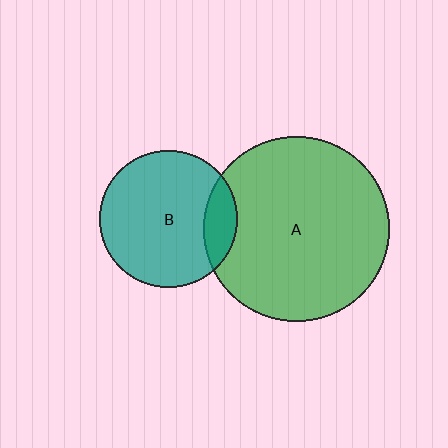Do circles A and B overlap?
Yes.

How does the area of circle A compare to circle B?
Approximately 1.8 times.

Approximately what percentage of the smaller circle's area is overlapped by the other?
Approximately 15%.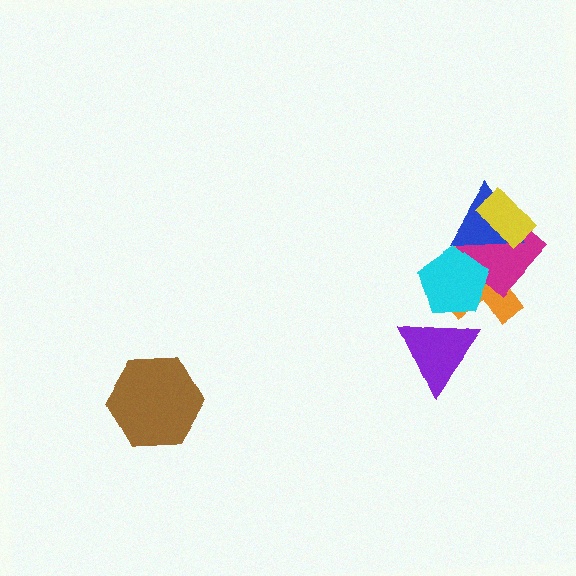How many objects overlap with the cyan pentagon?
4 objects overlap with the cyan pentagon.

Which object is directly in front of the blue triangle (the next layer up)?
The yellow rectangle is directly in front of the blue triangle.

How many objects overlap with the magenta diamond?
4 objects overlap with the magenta diamond.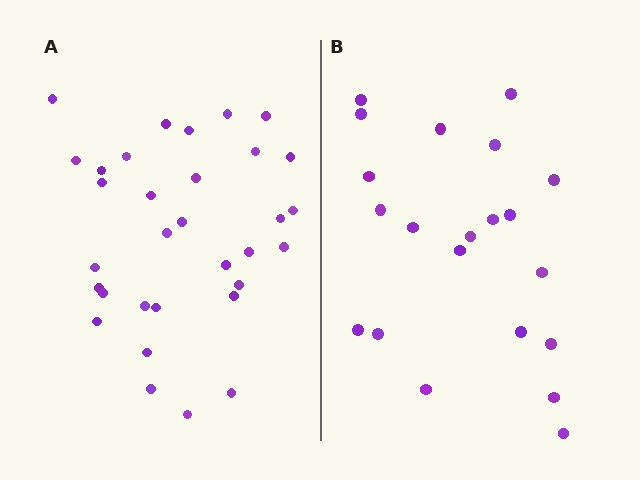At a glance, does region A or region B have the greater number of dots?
Region A (the left region) has more dots.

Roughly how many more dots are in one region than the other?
Region A has roughly 12 or so more dots than region B.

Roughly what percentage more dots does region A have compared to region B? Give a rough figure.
About 50% more.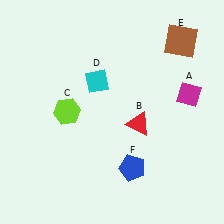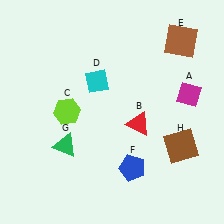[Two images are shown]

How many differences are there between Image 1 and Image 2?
There are 2 differences between the two images.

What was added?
A green triangle (G), a brown square (H) were added in Image 2.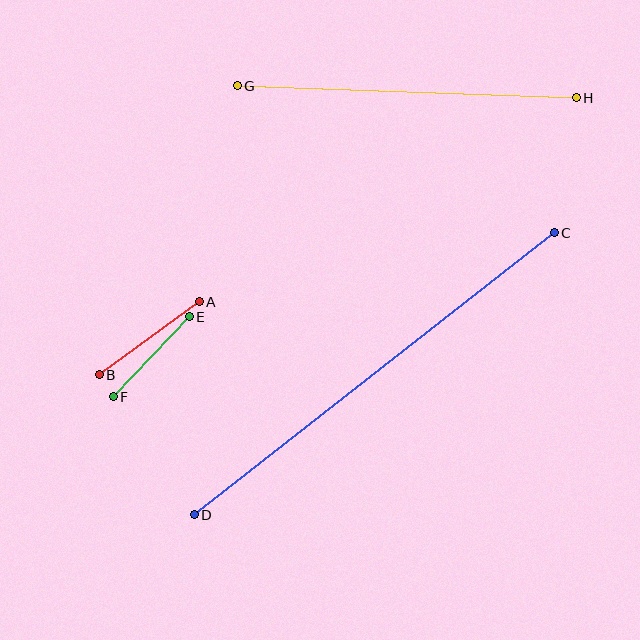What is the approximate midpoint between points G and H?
The midpoint is at approximately (407, 92) pixels.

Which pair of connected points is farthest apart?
Points C and D are farthest apart.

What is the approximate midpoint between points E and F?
The midpoint is at approximately (151, 357) pixels.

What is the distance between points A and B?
The distance is approximately 124 pixels.